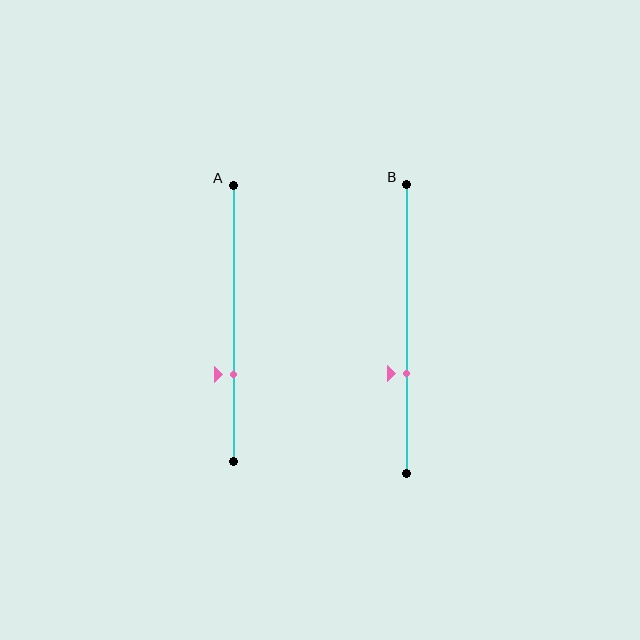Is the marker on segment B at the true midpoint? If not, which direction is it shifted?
No, the marker on segment B is shifted downward by about 16% of the segment length.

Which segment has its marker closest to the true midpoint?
Segment B has its marker closest to the true midpoint.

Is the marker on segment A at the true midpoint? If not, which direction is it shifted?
No, the marker on segment A is shifted downward by about 18% of the segment length.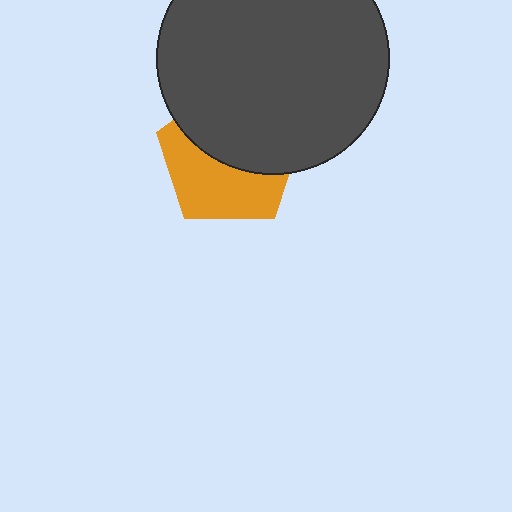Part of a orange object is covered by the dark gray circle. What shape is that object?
It is a pentagon.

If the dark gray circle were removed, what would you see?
You would see the complete orange pentagon.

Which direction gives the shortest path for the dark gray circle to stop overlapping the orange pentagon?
Moving up gives the shortest separation.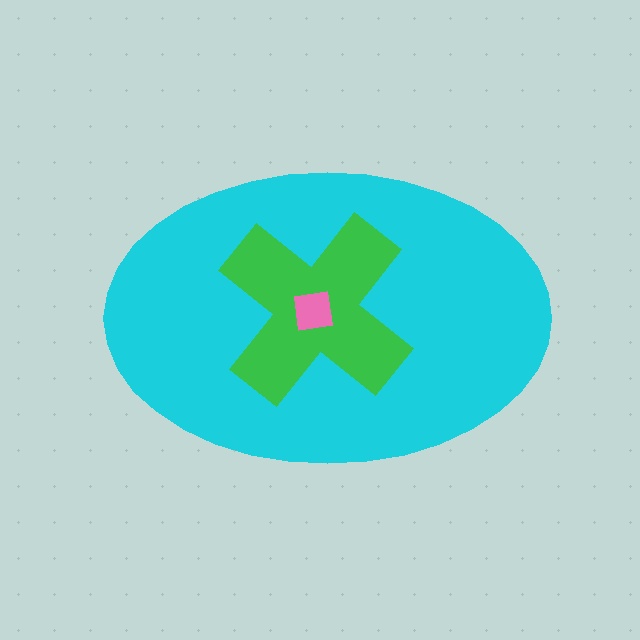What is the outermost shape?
The cyan ellipse.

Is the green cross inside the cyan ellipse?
Yes.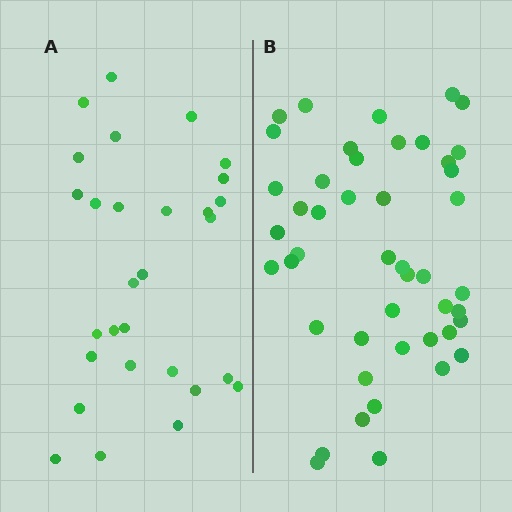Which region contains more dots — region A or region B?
Region B (the right region) has more dots.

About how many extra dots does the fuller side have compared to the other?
Region B has approximately 15 more dots than region A.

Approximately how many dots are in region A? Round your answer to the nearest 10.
About 30 dots. (The exact count is 29, which rounds to 30.)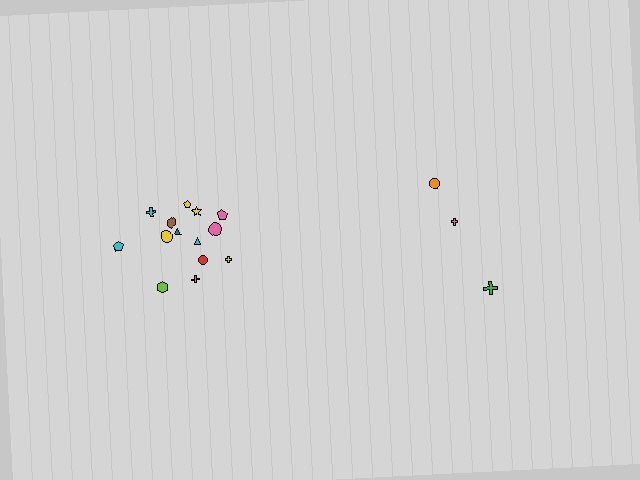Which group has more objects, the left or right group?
The left group.